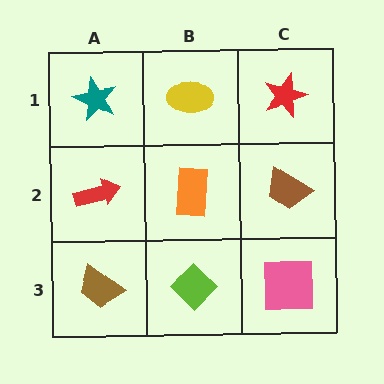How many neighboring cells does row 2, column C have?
3.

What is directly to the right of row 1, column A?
A yellow ellipse.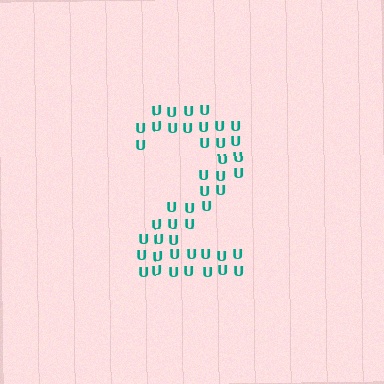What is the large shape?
The large shape is the digit 2.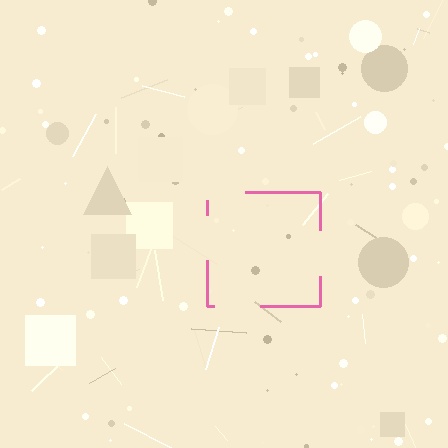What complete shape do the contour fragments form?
The contour fragments form a square.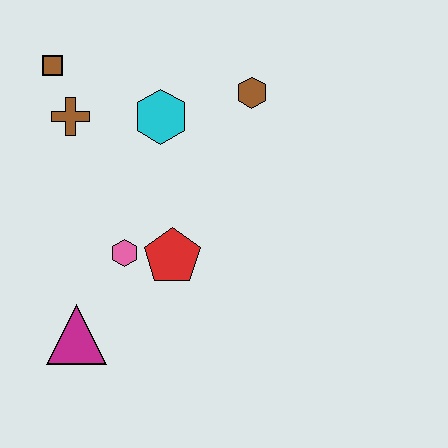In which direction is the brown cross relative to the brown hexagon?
The brown cross is to the left of the brown hexagon.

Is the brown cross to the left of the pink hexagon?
Yes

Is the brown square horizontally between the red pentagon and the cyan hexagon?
No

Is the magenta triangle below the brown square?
Yes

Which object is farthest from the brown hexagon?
The magenta triangle is farthest from the brown hexagon.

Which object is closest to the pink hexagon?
The red pentagon is closest to the pink hexagon.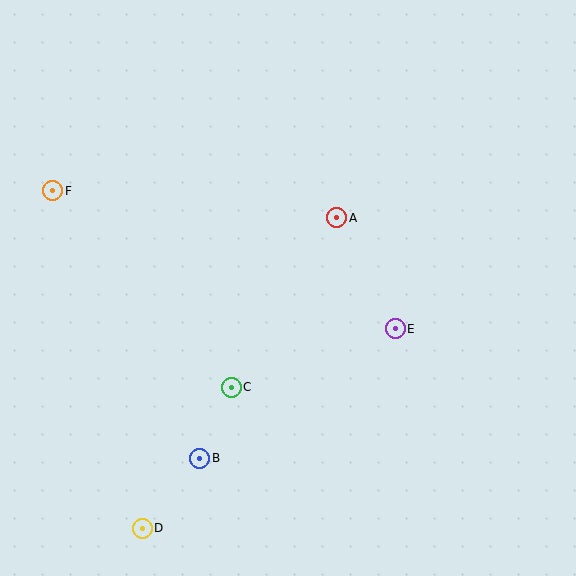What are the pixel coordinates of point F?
Point F is at (53, 191).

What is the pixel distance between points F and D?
The distance between F and D is 349 pixels.